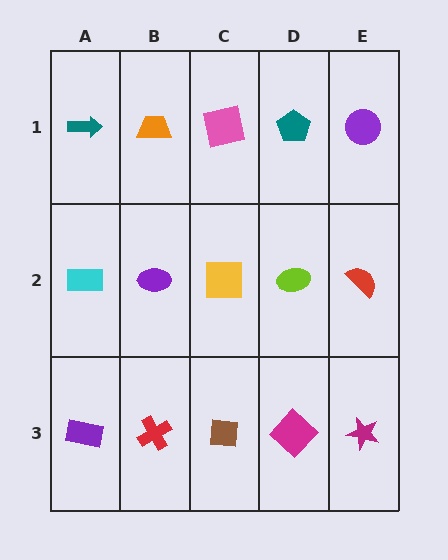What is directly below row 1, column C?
A yellow square.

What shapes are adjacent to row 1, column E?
A red semicircle (row 2, column E), a teal pentagon (row 1, column D).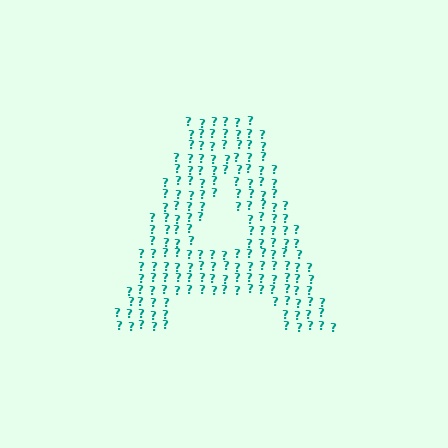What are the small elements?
The small elements are question marks.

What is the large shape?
The large shape is the letter A.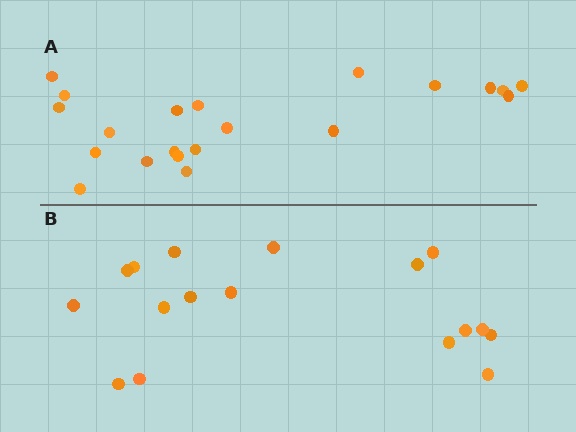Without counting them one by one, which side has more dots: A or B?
Region A (the top region) has more dots.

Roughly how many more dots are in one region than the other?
Region A has about 4 more dots than region B.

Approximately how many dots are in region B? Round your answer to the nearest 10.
About 20 dots. (The exact count is 17, which rounds to 20.)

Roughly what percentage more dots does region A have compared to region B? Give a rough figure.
About 25% more.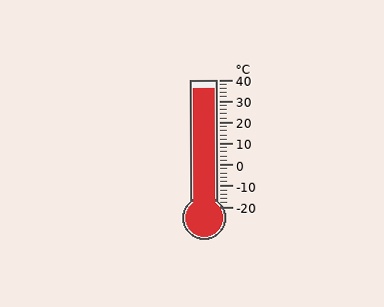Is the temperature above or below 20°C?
The temperature is above 20°C.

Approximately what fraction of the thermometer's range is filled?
The thermometer is filled to approximately 95% of its range.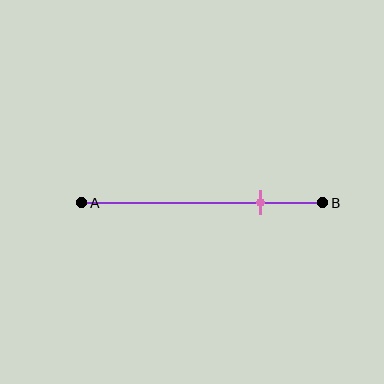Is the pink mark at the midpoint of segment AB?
No, the mark is at about 75% from A, not at the 50% midpoint.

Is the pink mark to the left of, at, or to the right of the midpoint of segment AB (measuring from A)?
The pink mark is to the right of the midpoint of segment AB.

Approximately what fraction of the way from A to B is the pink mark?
The pink mark is approximately 75% of the way from A to B.